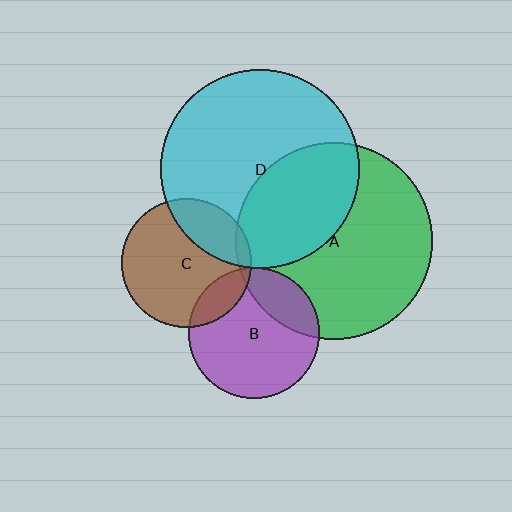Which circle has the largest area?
Circle D (cyan).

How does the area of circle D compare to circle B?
Approximately 2.3 times.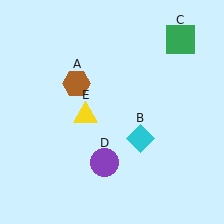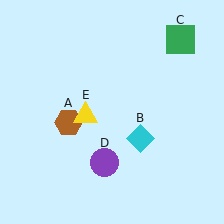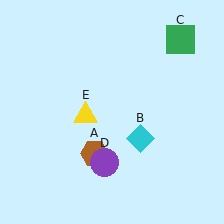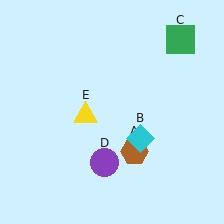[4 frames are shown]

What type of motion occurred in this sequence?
The brown hexagon (object A) rotated counterclockwise around the center of the scene.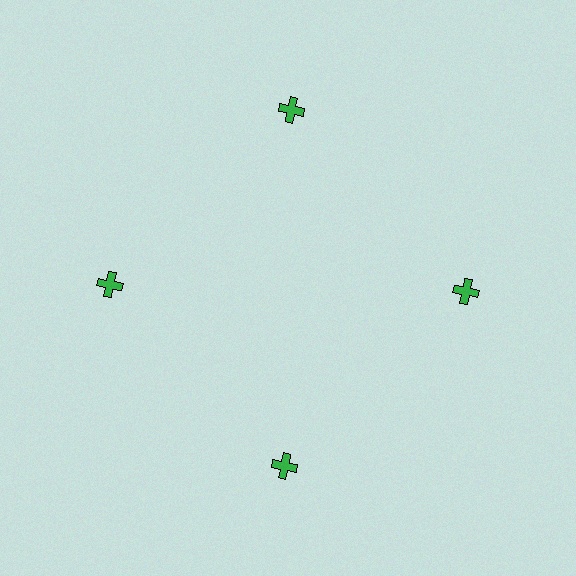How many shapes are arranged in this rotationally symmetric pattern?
There are 4 shapes, arranged in 4 groups of 1.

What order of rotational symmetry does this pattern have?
This pattern has 4-fold rotational symmetry.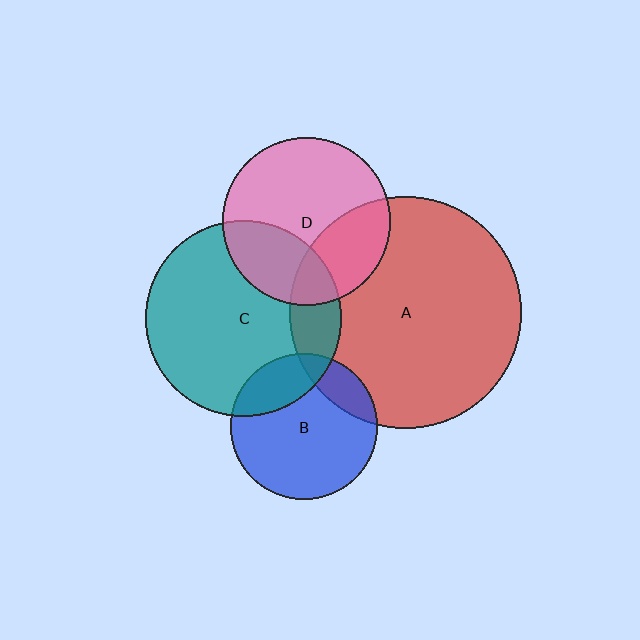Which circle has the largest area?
Circle A (red).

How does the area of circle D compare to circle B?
Approximately 1.3 times.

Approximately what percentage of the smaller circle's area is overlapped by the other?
Approximately 30%.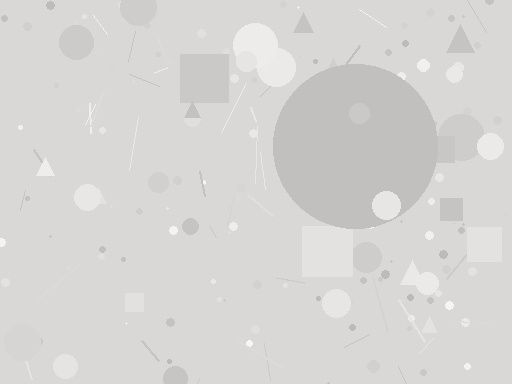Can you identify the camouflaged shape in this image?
The camouflaged shape is a circle.